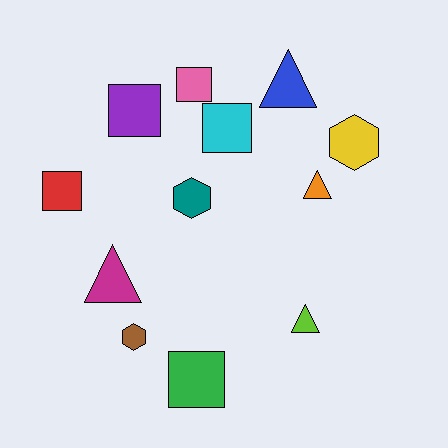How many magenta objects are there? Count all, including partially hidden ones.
There is 1 magenta object.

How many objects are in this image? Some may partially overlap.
There are 12 objects.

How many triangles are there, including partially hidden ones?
There are 4 triangles.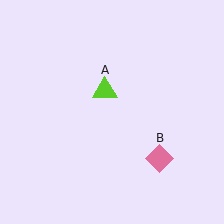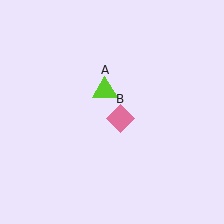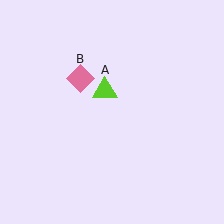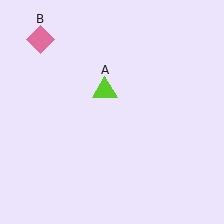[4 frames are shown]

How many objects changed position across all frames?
1 object changed position: pink diamond (object B).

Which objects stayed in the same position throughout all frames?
Lime triangle (object A) remained stationary.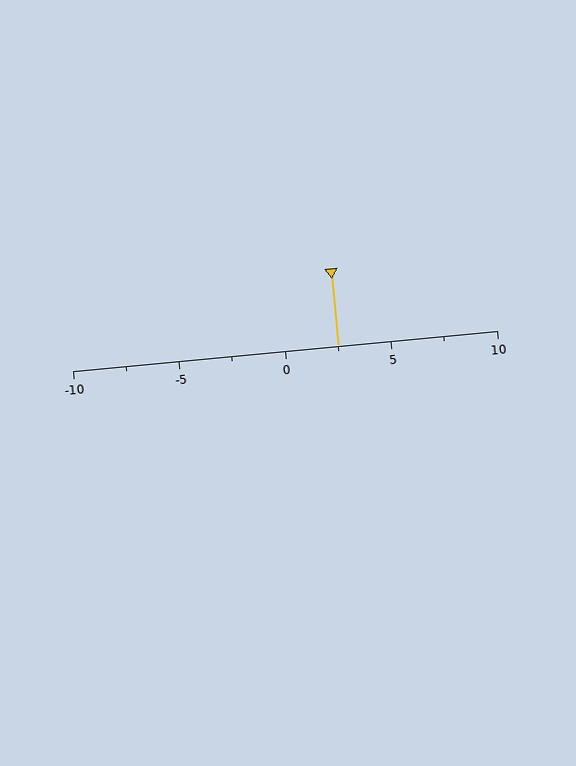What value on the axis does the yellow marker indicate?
The marker indicates approximately 2.5.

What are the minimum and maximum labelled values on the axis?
The axis runs from -10 to 10.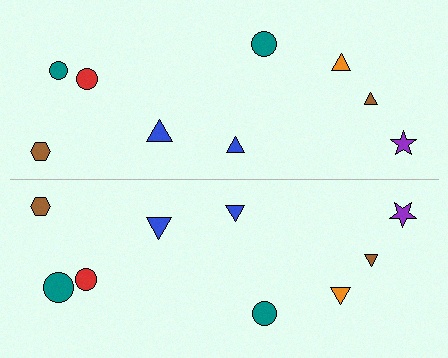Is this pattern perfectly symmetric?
No, the pattern is not perfectly symmetric. The teal circle on the bottom side has a different size than its mirror counterpart.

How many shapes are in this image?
There are 18 shapes in this image.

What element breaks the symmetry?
The teal circle on the bottom side has a different size than its mirror counterpart.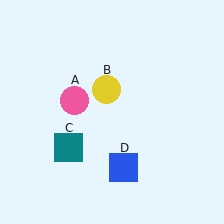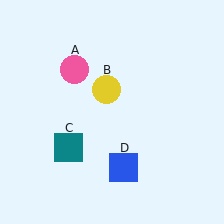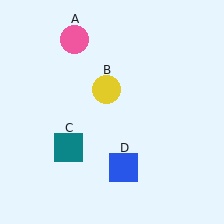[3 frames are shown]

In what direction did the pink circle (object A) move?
The pink circle (object A) moved up.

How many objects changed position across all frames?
1 object changed position: pink circle (object A).